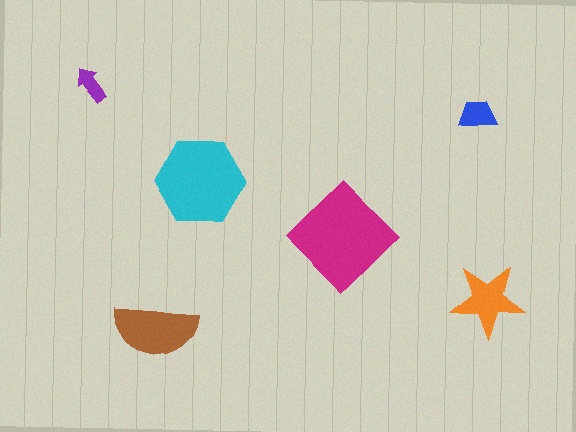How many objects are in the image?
There are 6 objects in the image.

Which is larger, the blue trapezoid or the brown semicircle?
The brown semicircle.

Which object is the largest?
The magenta diamond.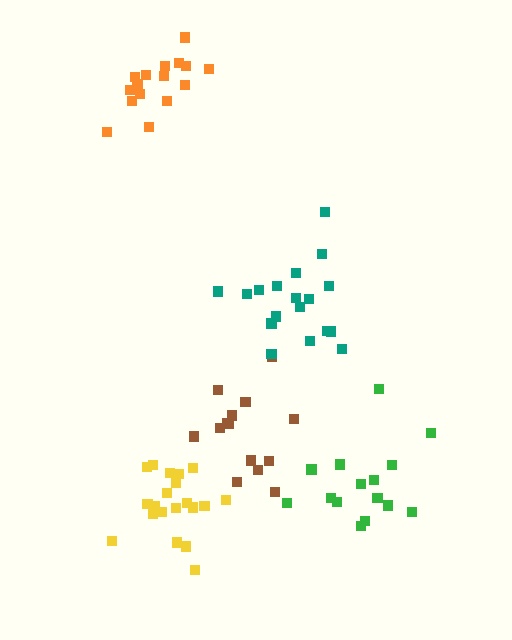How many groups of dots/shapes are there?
There are 5 groups.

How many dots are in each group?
Group 1: 16 dots, Group 2: 15 dots, Group 3: 14 dots, Group 4: 18 dots, Group 5: 20 dots (83 total).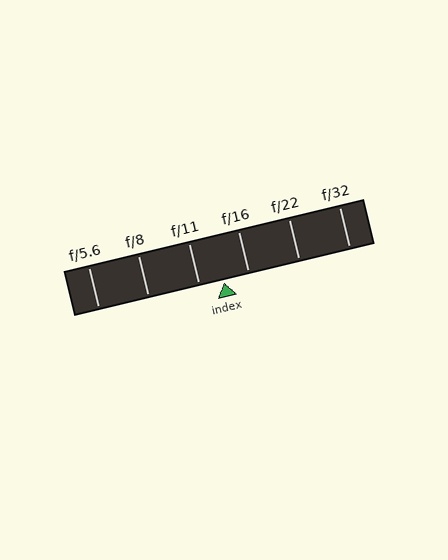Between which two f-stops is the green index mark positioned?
The index mark is between f/11 and f/16.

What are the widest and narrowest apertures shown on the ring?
The widest aperture shown is f/5.6 and the narrowest is f/32.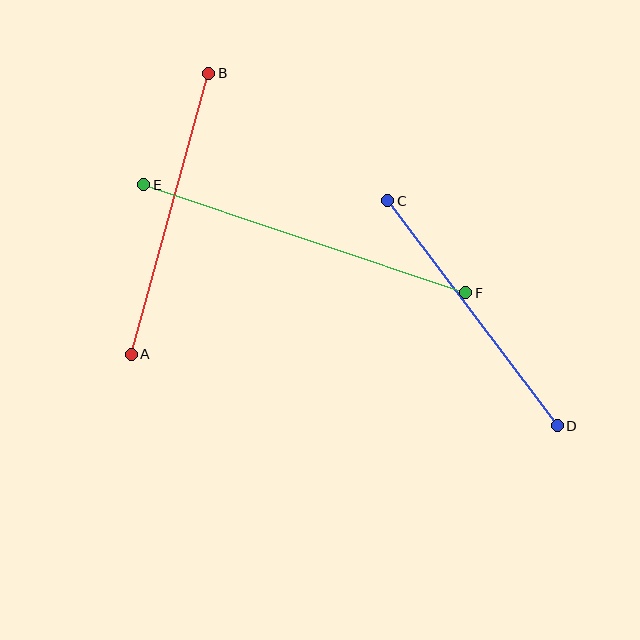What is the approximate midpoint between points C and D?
The midpoint is at approximately (472, 313) pixels.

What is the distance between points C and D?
The distance is approximately 282 pixels.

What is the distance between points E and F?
The distance is approximately 340 pixels.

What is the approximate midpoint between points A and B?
The midpoint is at approximately (170, 214) pixels.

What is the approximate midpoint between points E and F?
The midpoint is at approximately (305, 239) pixels.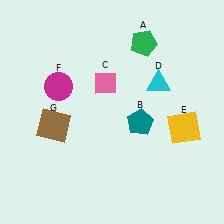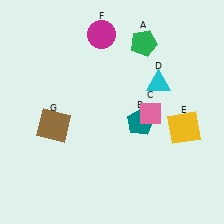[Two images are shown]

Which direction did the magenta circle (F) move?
The magenta circle (F) moved up.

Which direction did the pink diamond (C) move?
The pink diamond (C) moved right.